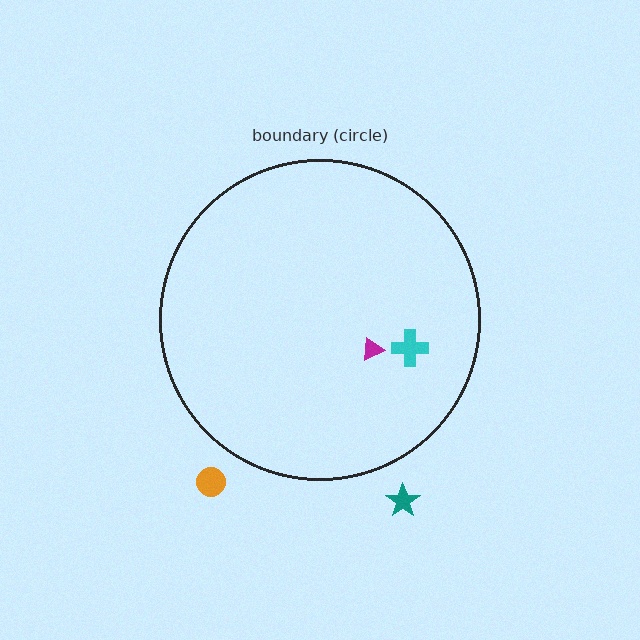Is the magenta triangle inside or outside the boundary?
Inside.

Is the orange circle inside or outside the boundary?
Outside.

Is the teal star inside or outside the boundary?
Outside.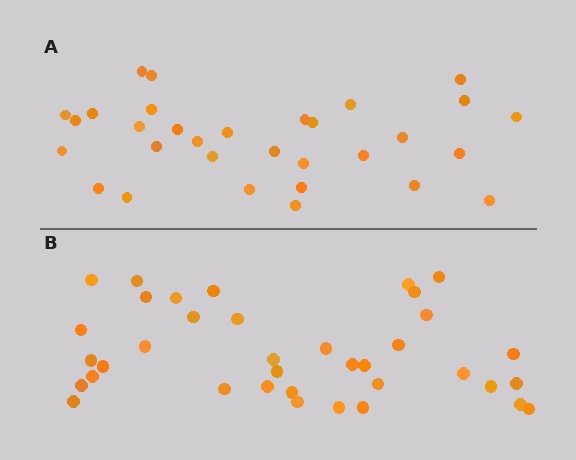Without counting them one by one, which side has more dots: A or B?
Region B (the bottom region) has more dots.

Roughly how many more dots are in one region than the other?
Region B has about 6 more dots than region A.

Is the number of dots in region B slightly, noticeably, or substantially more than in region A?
Region B has only slightly more — the two regions are fairly close. The ratio is roughly 1.2 to 1.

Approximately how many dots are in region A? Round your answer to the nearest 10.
About 30 dots. (The exact count is 31, which rounds to 30.)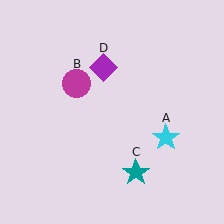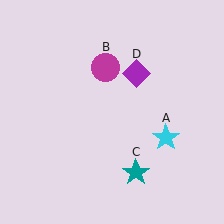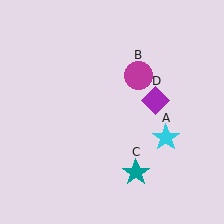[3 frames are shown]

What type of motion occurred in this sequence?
The magenta circle (object B), purple diamond (object D) rotated clockwise around the center of the scene.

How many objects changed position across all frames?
2 objects changed position: magenta circle (object B), purple diamond (object D).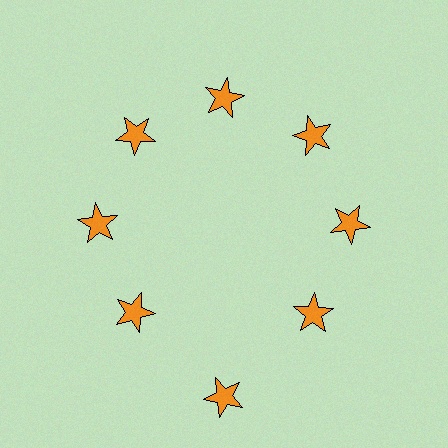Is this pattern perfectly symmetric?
No. The 8 orange stars are arranged in a ring, but one element near the 6 o'clock position is pushed outward from the center, breaking the 8-fold rotational symmetry.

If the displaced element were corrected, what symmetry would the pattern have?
It would have 8-fold rotational symmetry — the pattern would map onto itself every 45 degrees.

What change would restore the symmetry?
The symmetry would be restored by moving it inward, back onto the ring so that all 8 stars sit at equal angles and equal distance from the center.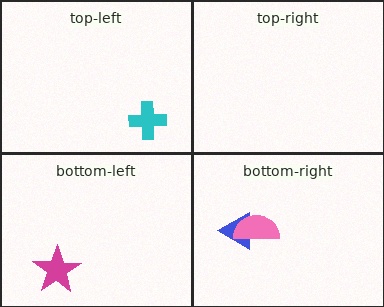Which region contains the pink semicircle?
The bottom-right region.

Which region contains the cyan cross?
The top-left region.